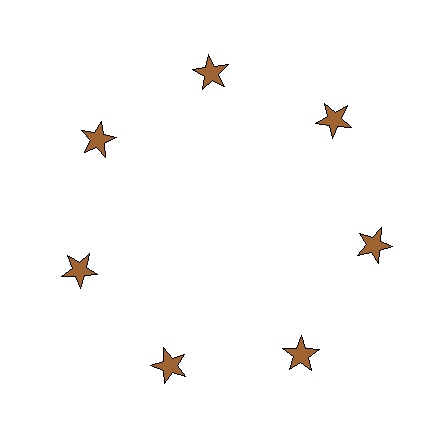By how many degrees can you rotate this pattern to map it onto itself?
The pattern maps onto itself every 51 degrees of rotation.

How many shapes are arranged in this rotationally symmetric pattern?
There are 7 shapes, arranged in 7 groups of 1.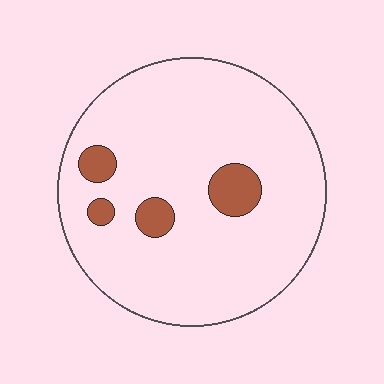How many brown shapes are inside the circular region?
4.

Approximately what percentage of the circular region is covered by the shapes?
Approximately 10%.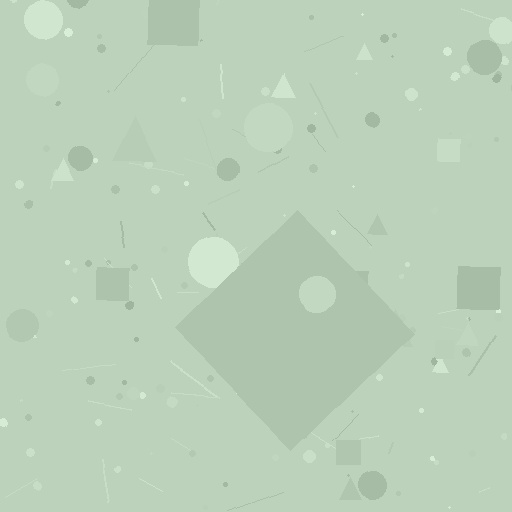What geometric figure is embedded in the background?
A diamond is embedded in the background.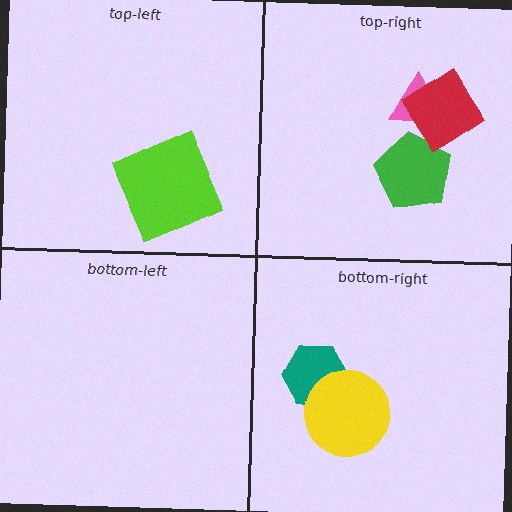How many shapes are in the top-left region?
1.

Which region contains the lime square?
The top-left region.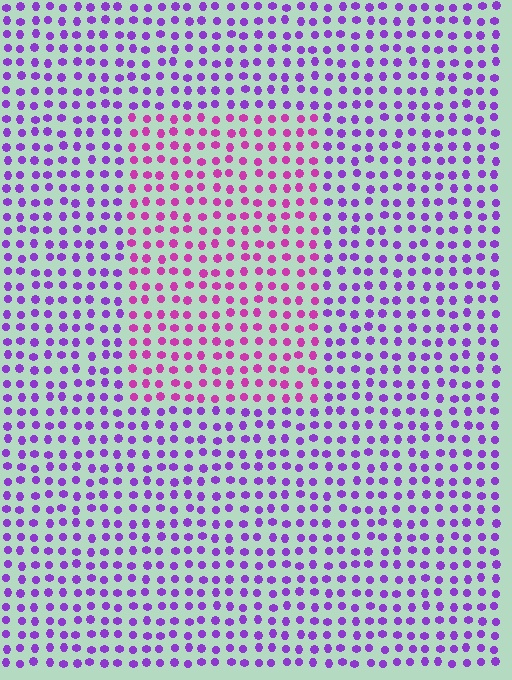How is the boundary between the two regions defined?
The boundary is defined purely by a slight shift in hue (about 37 degrees). Spacing, size, and orientation are identical on both sides.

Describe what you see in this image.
The image is filled with small purple elements in a uniform arrangement. A rectangle-shaped region is visible where the elements are tinted to a slightly different hue, forming a subtle color boundary.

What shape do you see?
I see a rectangle.